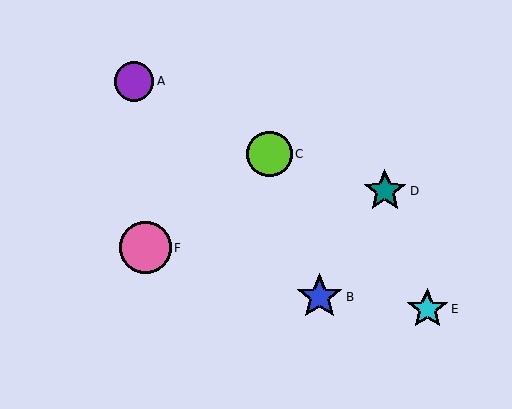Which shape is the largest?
The pink circle (labeled F) is the largest.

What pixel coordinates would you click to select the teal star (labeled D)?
Click at (385, 191) to select the teal star D.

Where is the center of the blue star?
The center of the blue star is at (319, 297).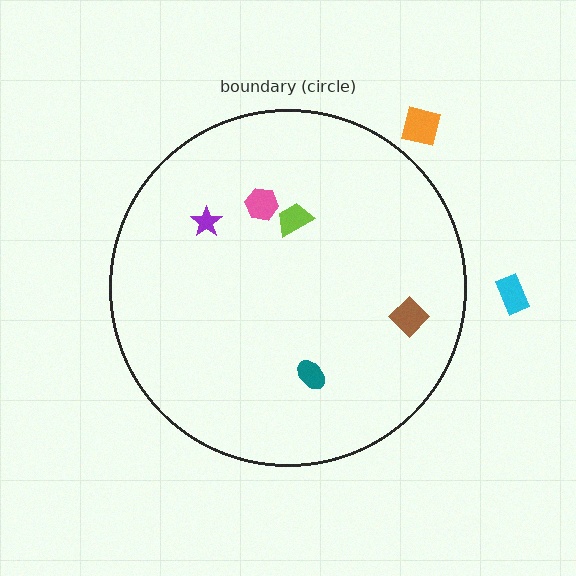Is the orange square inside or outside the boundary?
Outside.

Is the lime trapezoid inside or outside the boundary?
Inside.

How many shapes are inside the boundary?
5 inside, 2 outside.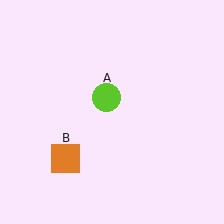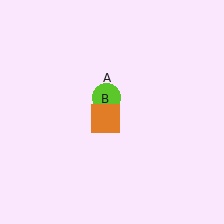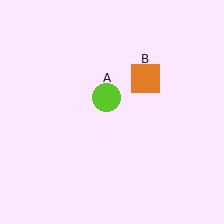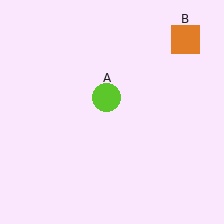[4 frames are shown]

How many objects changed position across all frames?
1 object changed position: orange square (object B).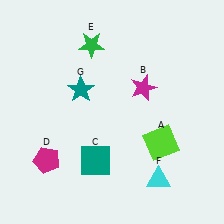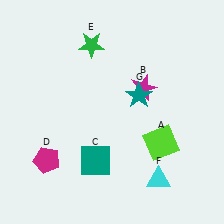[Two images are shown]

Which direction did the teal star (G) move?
The teal star (G) moved right.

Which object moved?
The teal star (G) moved right.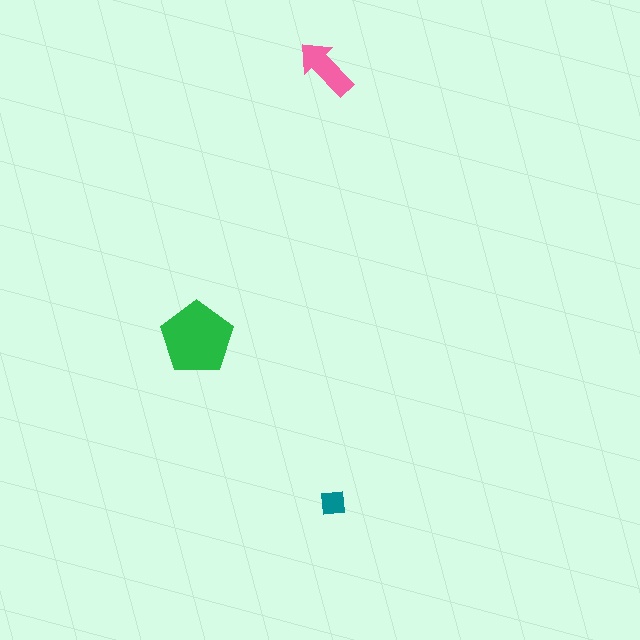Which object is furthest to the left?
The green pentagon is leftmost.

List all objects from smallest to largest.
The teal square, the pink arrow, the green pentagon.